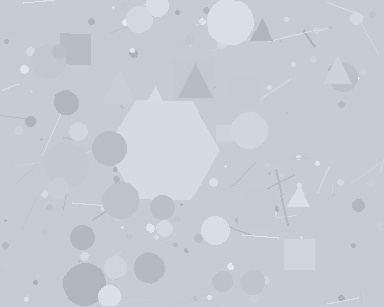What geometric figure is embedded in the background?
A hexagon is embedded in the background.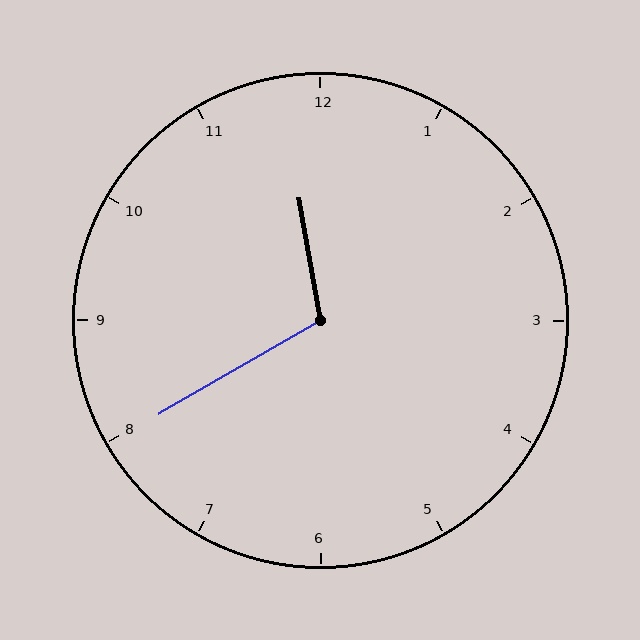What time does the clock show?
11:40.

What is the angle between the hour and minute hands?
Approximately 110 degrees.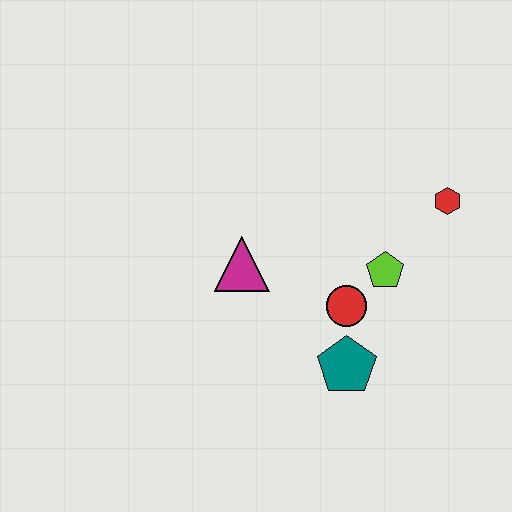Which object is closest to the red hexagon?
The lime pentagon is closest to the red hexagon.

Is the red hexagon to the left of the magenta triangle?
No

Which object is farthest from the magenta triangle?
The red hexagon is farthest from the magenta triangle.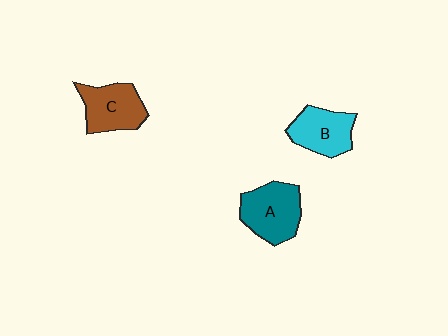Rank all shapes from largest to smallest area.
From largest to smallest: A (teal), C (brown), B (cyan).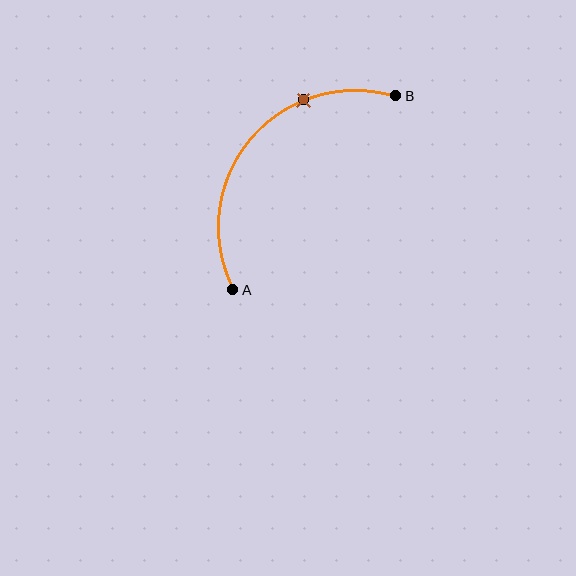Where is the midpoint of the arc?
The arc midpoint is the point on the curve farthest from the straight line joining A and B. It sits above and to the left of that line.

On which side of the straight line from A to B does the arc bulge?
The arc bulges above and to the left of the straight line connecting A and B.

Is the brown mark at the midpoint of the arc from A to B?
No. The brown mark lies on the arc but is closer to endpoint B. The arc midpoint would be at the point on the curve equidistant along the arc from both A and B.